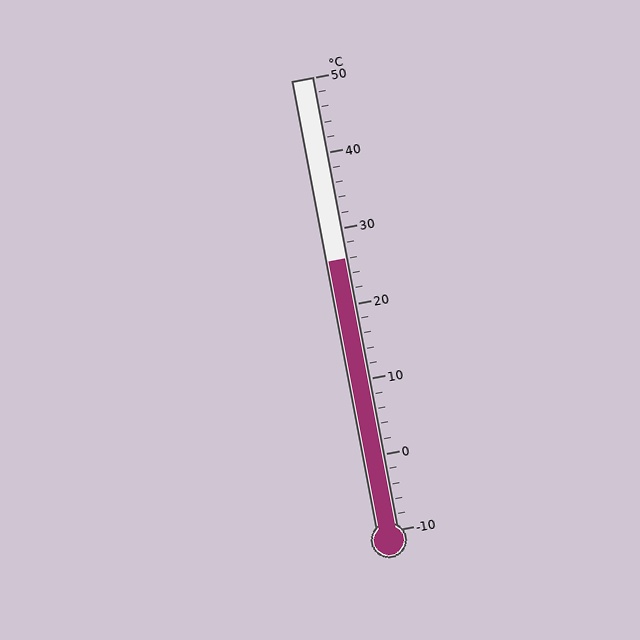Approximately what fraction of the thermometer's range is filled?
The thermometer is filled to approximately 60% of its range.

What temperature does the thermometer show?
The thermometer shows approximately 26°C.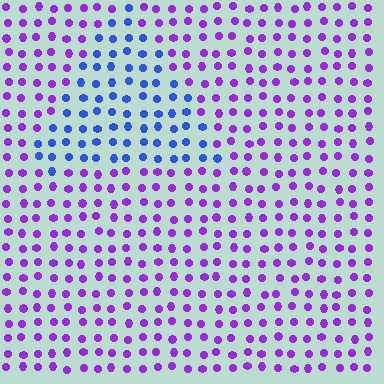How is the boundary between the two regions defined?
The boundary is defined purely by a slight shift in hue (about 54 degrees). Spacing, size, and orientation are identical on both sides.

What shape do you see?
I see a triangle.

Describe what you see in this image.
The image is filled with small purple elements in a uniform arrangement. A triangle-shaped region is visible where the elements are tinted to a slightly different hue, forming a subtle color boundary.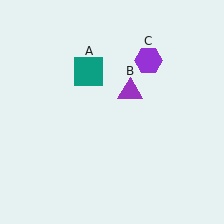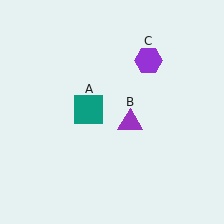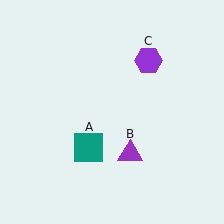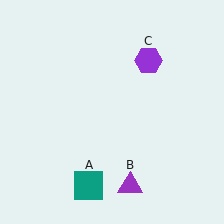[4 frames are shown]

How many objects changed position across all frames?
2 objects changed position: teal square (object A), purple triangle (object B).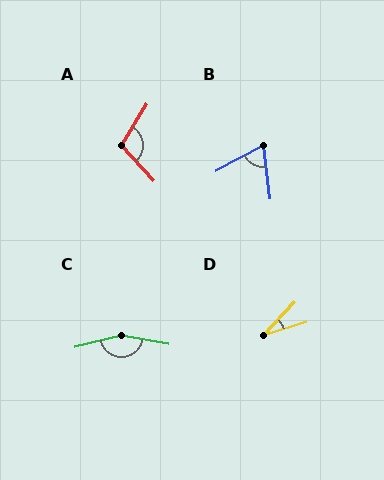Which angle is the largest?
C, at approximately 156 degrees.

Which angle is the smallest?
D, at approximately 29 degrees.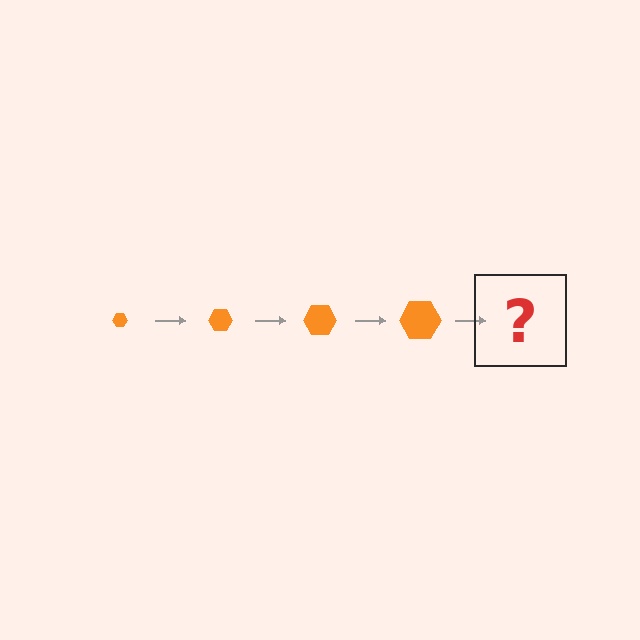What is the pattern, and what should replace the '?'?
The pattern is that the hexagon gets progressively larger each step. The '?' should be an orange hexagon, larger than the previous one.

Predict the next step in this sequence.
The next step is an orange hexagon, larger than the previous one.